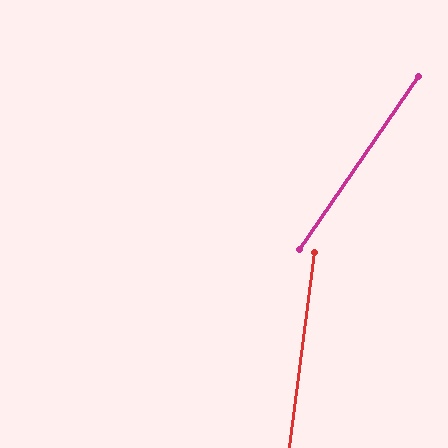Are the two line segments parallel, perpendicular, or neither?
Neither parallel nor perpendicular — they differ by about 27°.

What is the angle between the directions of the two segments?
Approximately 27 degrees.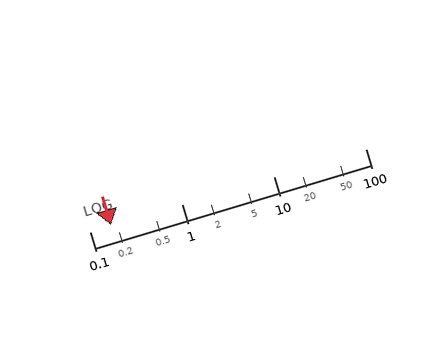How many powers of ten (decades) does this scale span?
The scale spans 3 decades, from 0.1 to 100.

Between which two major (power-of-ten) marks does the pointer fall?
The pointer is between 0.1 and 1.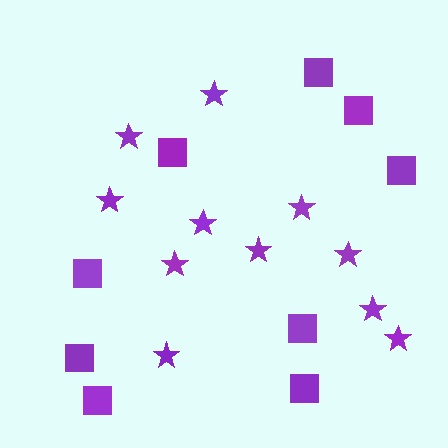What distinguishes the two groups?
There are 2 groups: one group of squares (9) and one group of stars (11).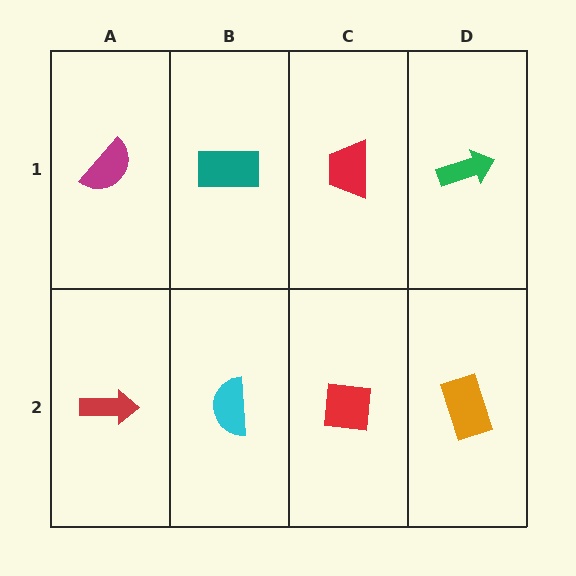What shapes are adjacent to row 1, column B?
A cyan semicircle (row 2, column B), a magenta semicircle (row 1, column A), a red trapezoid (row 1, column C).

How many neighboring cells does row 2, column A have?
2.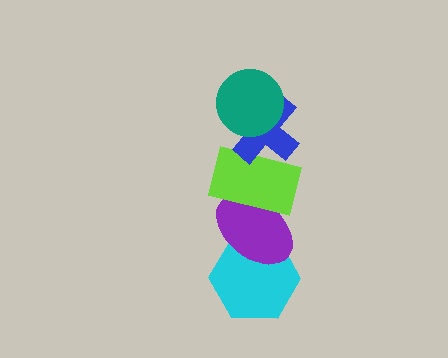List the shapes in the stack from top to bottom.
From top to bottom: the teal circle, the blue cross, the lime rectangle, the purple ellipse, the cyan hexagon.